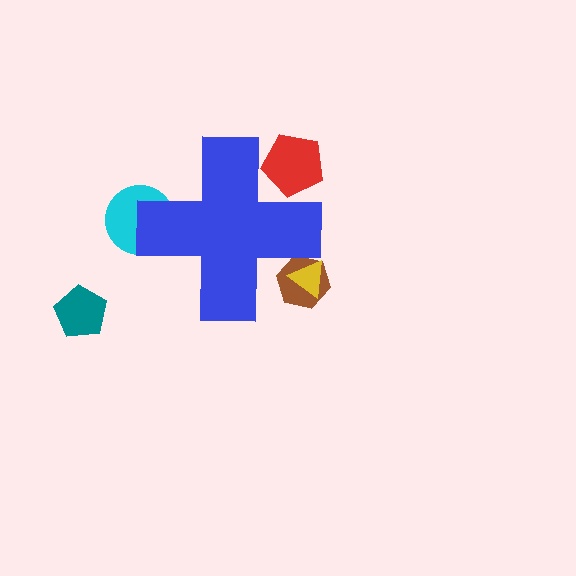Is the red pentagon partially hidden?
Yes, the red pentagon is partially hidden behind the blue cross.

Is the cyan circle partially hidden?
Yes, the cyan circle is partially hidden behind the blue cross.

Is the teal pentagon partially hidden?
No, the teal pentagon is fully visible.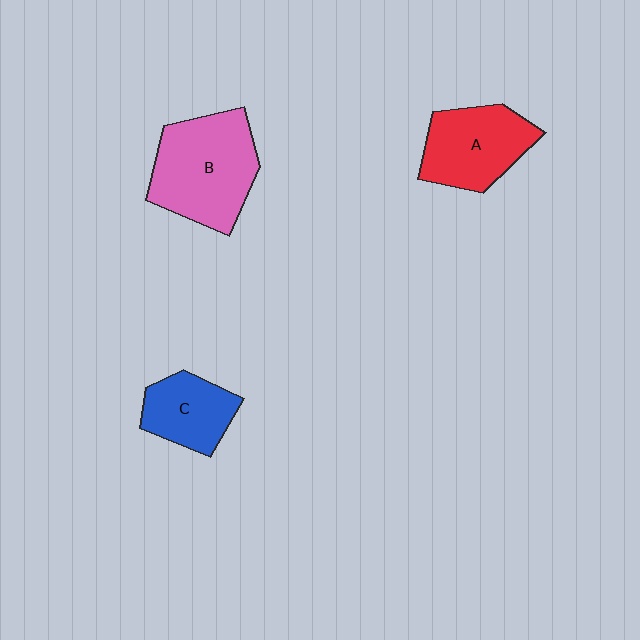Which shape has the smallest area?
Shape C (blue).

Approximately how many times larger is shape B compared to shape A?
Approximately 1.3 times.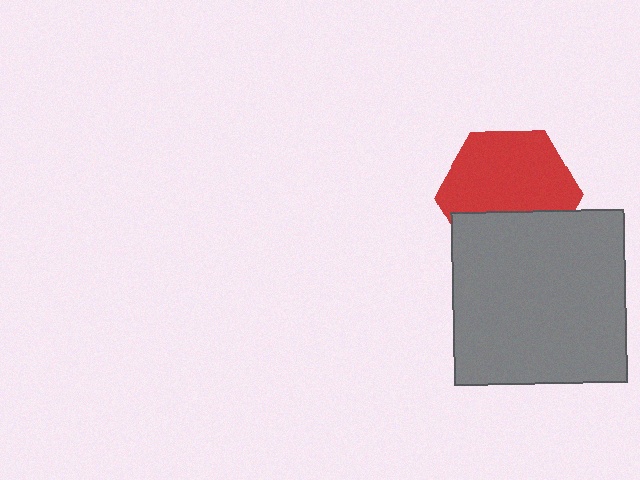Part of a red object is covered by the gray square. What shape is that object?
It is a hexagon.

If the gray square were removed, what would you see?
You would see the complete red hexagon.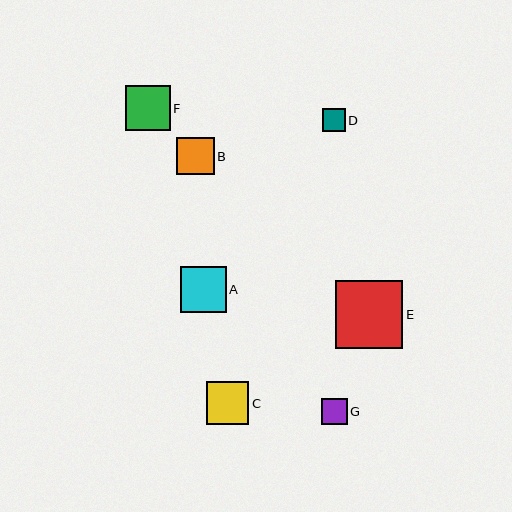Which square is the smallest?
Square D is the smallest with a size of approximately 23 pixels.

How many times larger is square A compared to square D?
Square A is approximately 2.0 times the size of square D.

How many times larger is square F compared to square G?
Square F is approximately 1.7 times the size of square G.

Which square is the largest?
Square E is the largest with a size of approximately 67 pixels.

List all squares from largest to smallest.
From largest to smallest: E, A, F, C, B, G, D.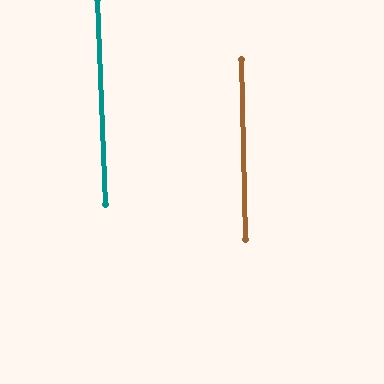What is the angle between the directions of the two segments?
Approximately 1 degree.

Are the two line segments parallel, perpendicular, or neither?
Parallel — their directions differ by only 0.9°.